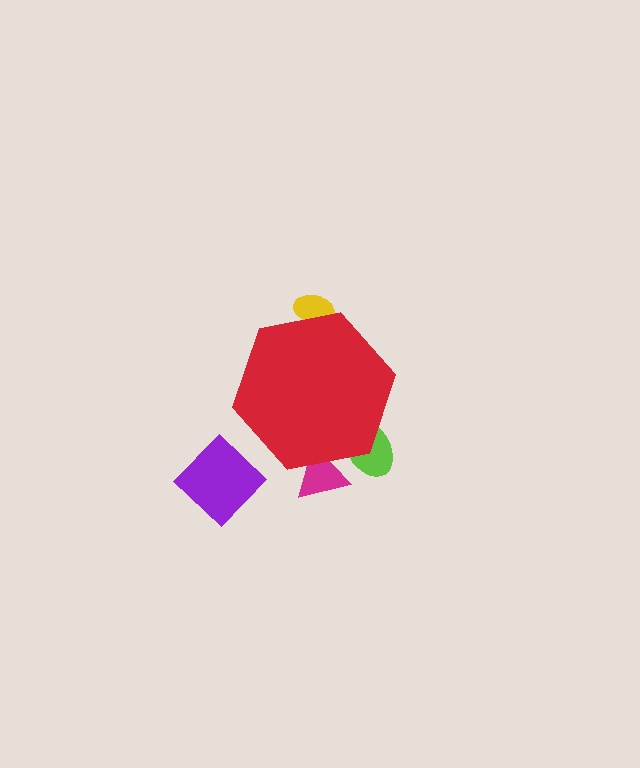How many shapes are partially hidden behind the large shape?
3 shapes are partially hidden.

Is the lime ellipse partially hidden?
Yes, the lime ellipse is partially hidden behind the red hexagon.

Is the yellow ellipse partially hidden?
Yes, the yellow ellipse is partially hidden behind the red hexagon.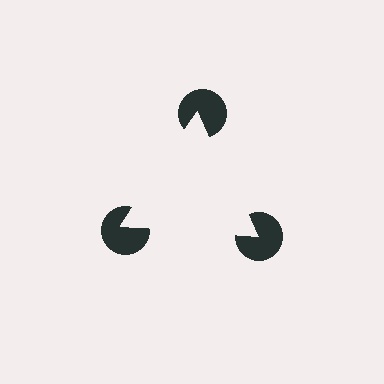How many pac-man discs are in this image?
There are 3 — one at each vertex of the illusory triangle.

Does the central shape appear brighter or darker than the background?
It typically appears slightly brighter than the background, even though no actual brightness change is drawn.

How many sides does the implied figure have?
3 sides.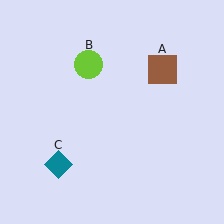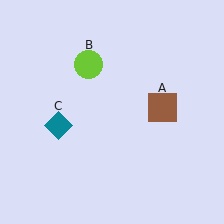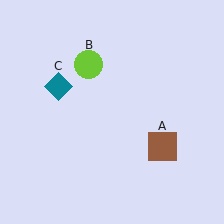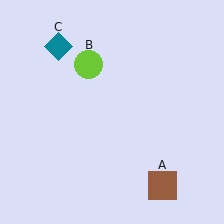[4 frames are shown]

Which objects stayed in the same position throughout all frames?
Lime circle (object B) remained stationary.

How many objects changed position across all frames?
2 objects changed position: brown square (object A), teal diamond (object C).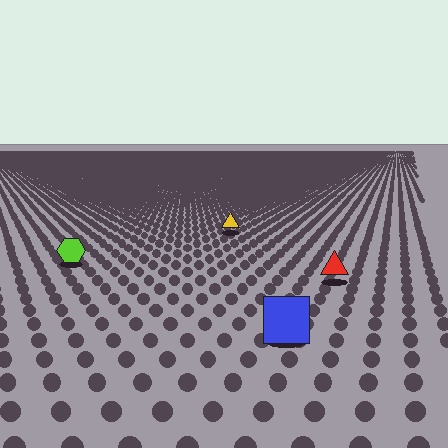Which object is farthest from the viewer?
The yellow triangle is farthest from the viewer. It appears smaller and the ground texture around it is denser.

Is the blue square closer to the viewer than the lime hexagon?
Yes. The blue square is closer — you can tell from the texture gradient: the ground texture is coarser near it.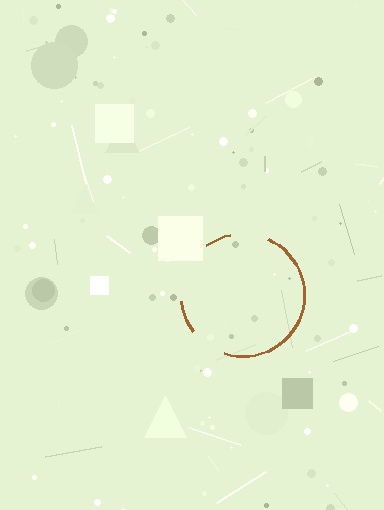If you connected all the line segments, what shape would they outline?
They would outline a circle.